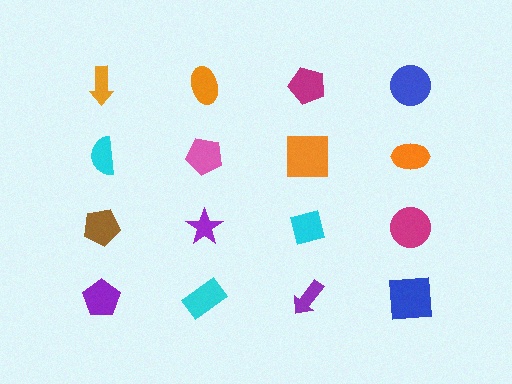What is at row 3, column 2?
A purple star.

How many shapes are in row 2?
4 shapes.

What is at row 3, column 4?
A magenta circle.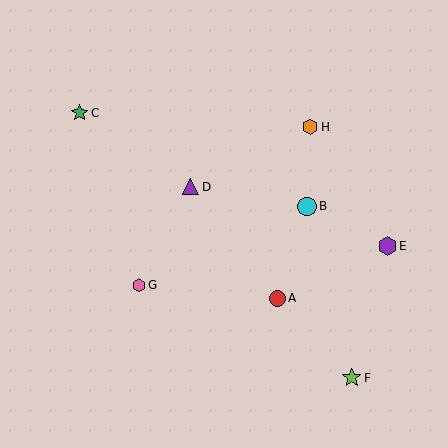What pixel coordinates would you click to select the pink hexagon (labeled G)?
Click at (139, 285) to select the pink hexagon G.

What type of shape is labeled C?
Shape C is a green star.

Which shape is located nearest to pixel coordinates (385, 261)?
The purple hexagon (labeled E) at (387, 246) is nearest to that location.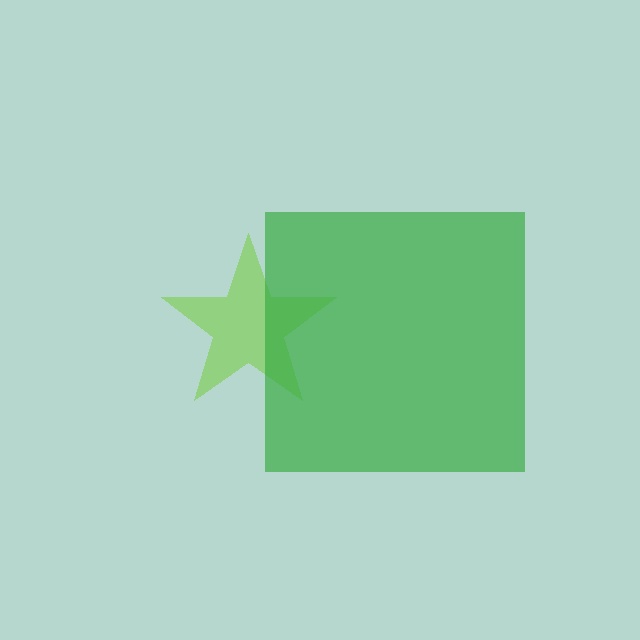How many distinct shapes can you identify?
There are 2 distinct shapes: a lime star, a green square.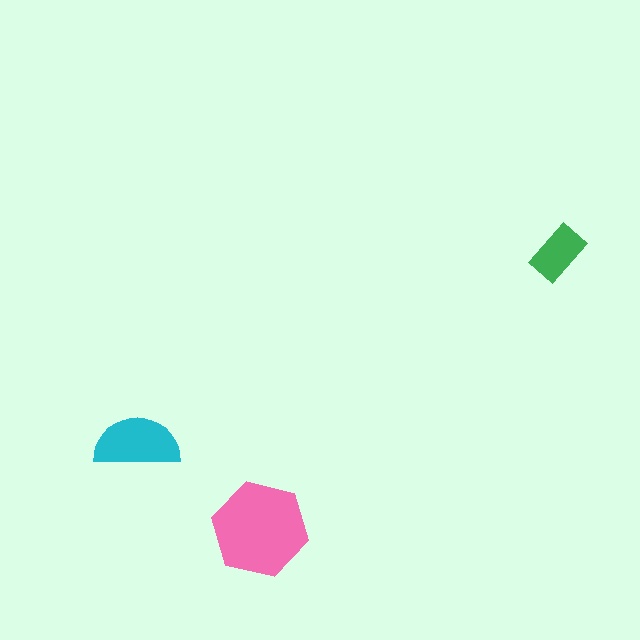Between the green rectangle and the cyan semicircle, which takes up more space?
The cyan semicircle.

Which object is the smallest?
The green rectangle.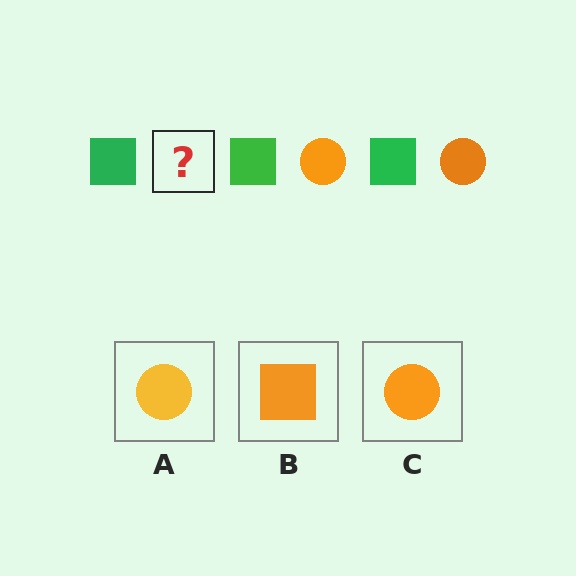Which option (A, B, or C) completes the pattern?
C.